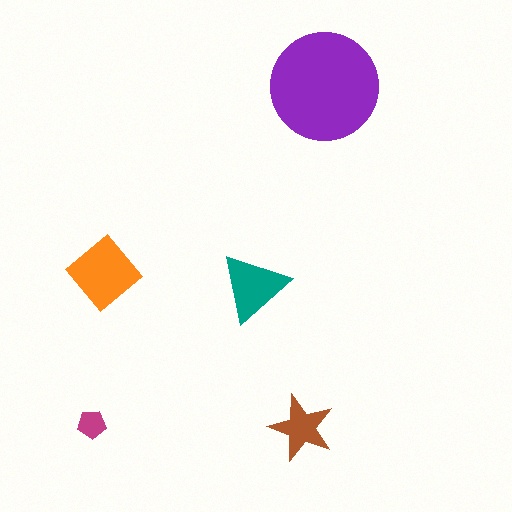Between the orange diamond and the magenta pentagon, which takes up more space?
The orange diamond.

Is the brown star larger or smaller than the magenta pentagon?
Larger.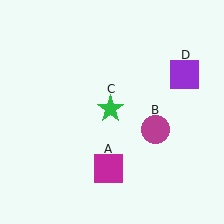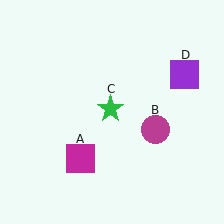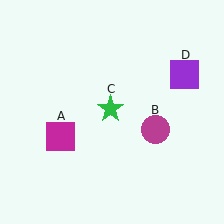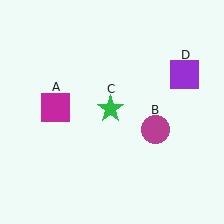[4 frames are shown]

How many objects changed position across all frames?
1 object changed position: magenta square (object A).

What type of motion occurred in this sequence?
The magenta square (object A) rotated clockwise around the center of the scene.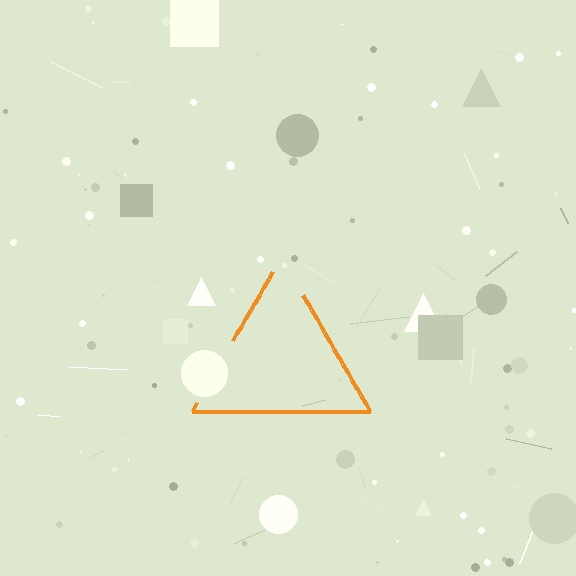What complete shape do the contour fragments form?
The contour fragments form a triangle.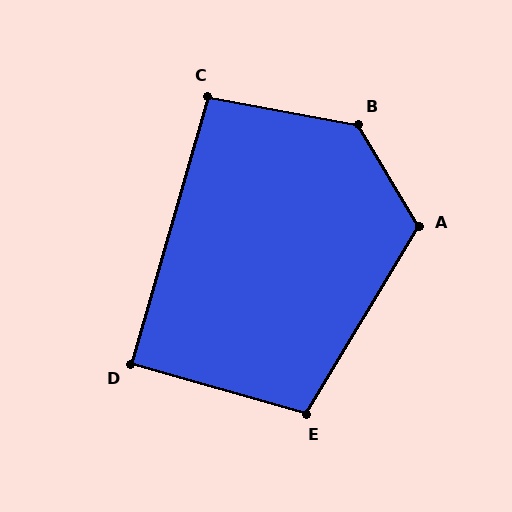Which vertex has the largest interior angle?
B, at approximately 132 degrees.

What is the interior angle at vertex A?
Approximately 118 degrees (obtuse).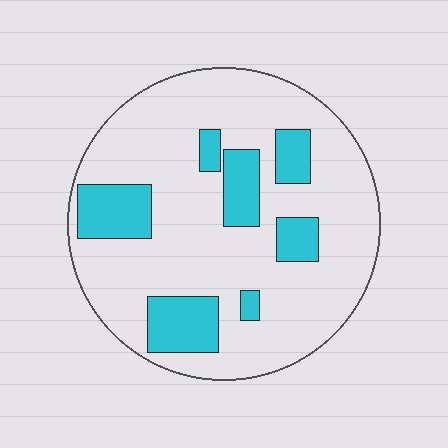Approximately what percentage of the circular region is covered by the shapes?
Approximately 20%.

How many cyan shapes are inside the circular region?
7.